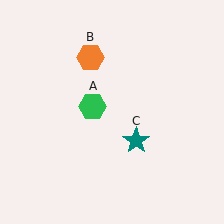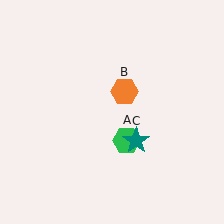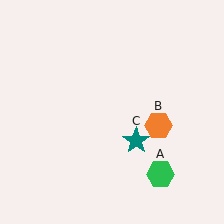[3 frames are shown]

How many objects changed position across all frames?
2 objects changed position: green hexagon (object A), orange hexagon (object B).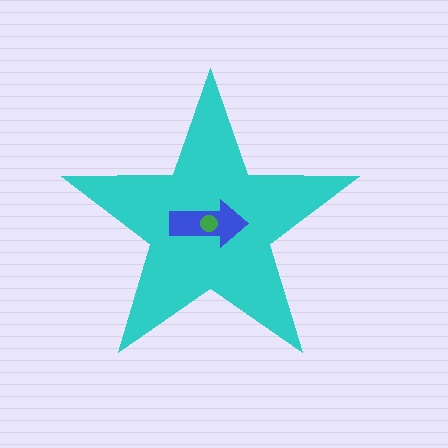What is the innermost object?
The green circle.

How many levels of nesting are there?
3.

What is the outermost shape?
The cyan star.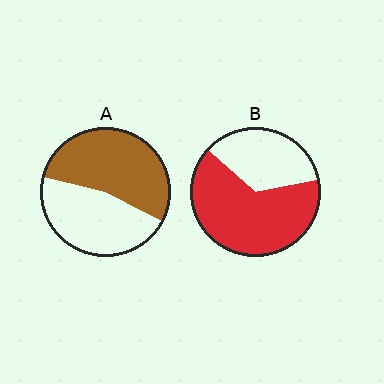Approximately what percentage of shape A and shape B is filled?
A is approximately 55% and B is approximately 65%.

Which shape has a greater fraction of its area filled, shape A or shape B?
Shape B.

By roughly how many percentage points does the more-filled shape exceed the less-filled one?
By roughly 10 percentage points (B over A).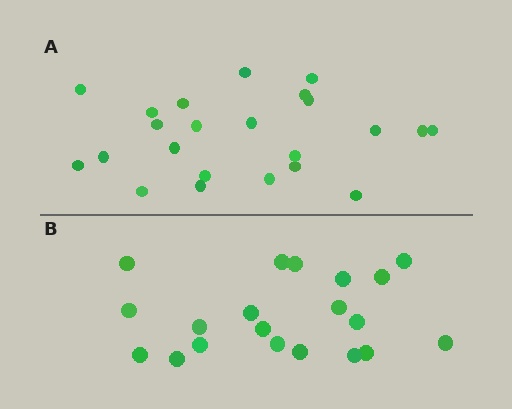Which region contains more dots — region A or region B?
Region A (the top region) has more dots.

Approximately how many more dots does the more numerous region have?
Region A has just a few more — roughly 2 or 3 more dots than region B.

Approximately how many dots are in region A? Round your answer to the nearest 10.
About 20 dots. (The exact count is 23, which rounds to 20.)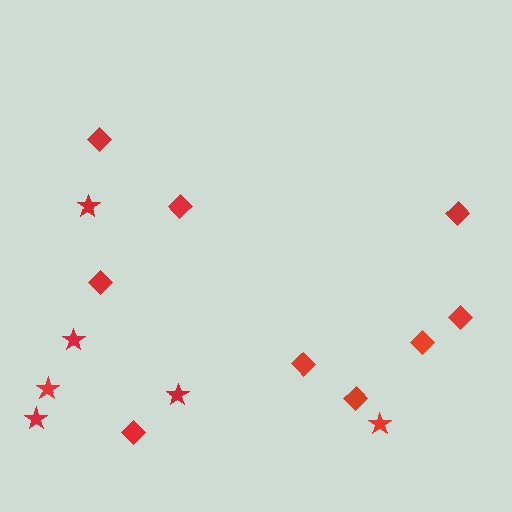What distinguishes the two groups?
There are 2 groups: one group of stars (6) and one group of diamonds (9).